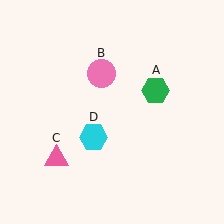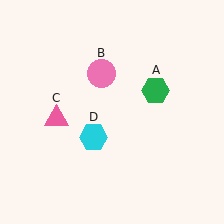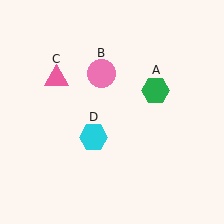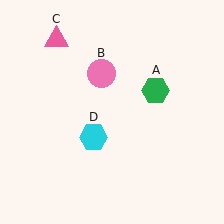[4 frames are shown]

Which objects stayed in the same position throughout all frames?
Green hexagon (object A) and pink circle (object B) and cyan hexagon (object D) remained stationary.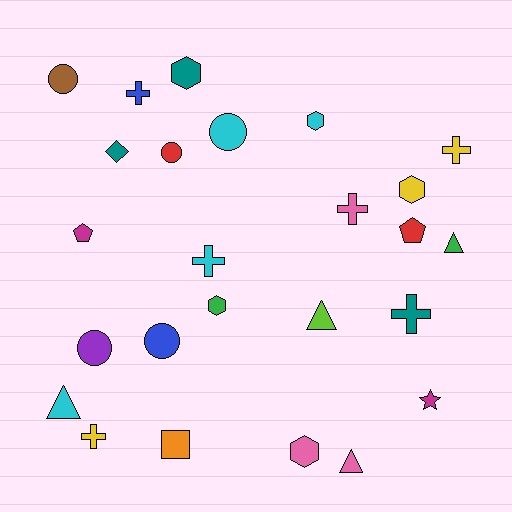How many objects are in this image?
There are 25 objects.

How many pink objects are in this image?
There are 3 pink objects.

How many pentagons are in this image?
There are 2 pentagons.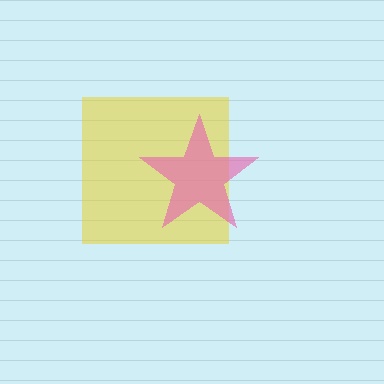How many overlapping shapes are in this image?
There are 2 overlapping shapes in the image.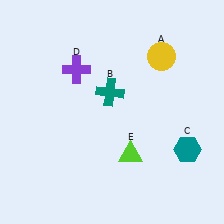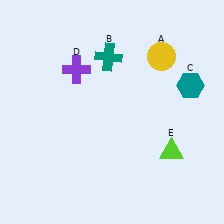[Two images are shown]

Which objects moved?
The objects that moved are: the teal cross (B), the teal hexagon (C), the lime triangle (E).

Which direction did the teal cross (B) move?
The teal cross (B) moved up.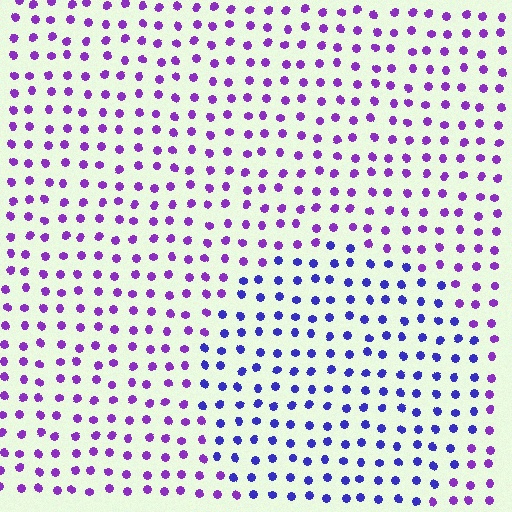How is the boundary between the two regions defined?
The boundary is defined purely by a slight shift in hue (about 36 degrees). Spacing, size, and orientation are identical on both sides.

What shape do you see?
I see a circle.